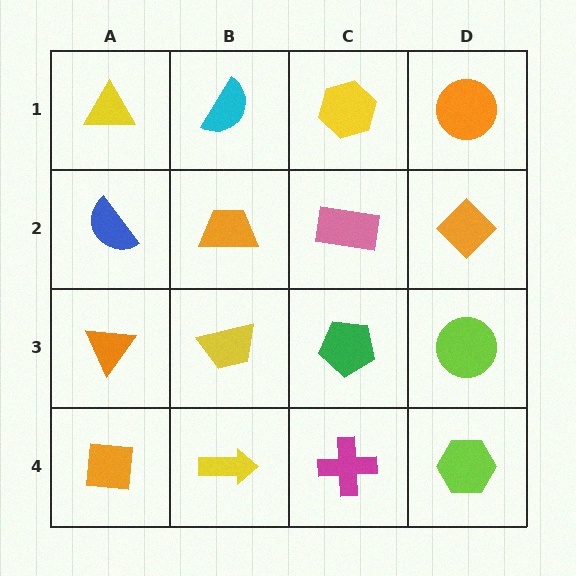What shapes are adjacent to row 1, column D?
An orange diamond (row 2, column D), a yellow hexagon (row 1, column C).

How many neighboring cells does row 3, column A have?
3.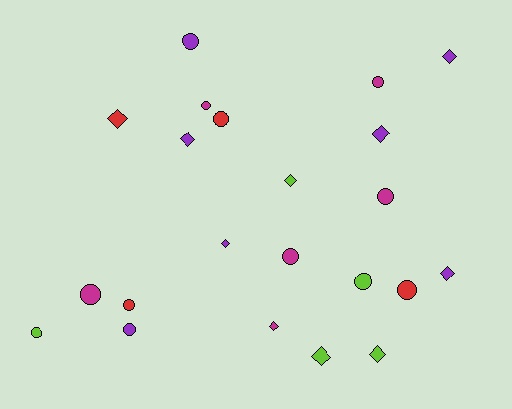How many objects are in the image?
There are 22 objects.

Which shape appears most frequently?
Circle, with 12 objects.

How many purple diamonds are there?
There are 5 purple diamonds.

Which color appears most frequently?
Purple, with 7 objects.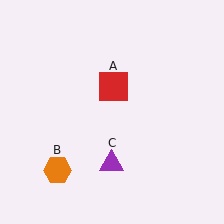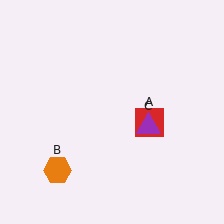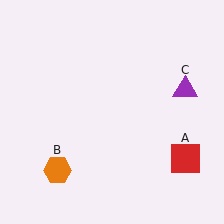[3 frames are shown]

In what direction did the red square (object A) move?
The red square (object A) moved down and to the right.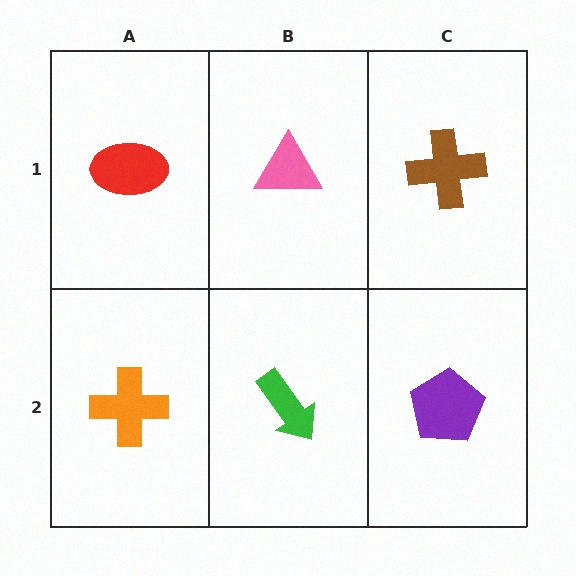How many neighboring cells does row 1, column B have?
3.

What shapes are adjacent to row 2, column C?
A brown cross (row 1, column C), a green arrow (row 2, column B).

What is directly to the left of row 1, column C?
A pink triangle.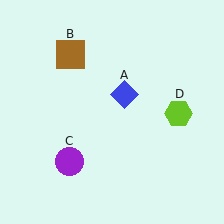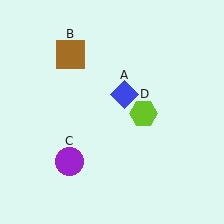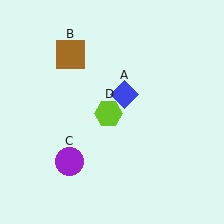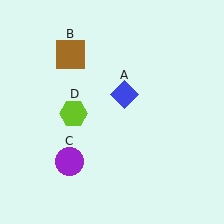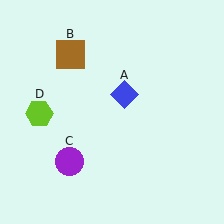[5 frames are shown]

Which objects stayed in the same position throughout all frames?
Blue diamond (object A) and brown square (object B) and purple circle (object C) remained stationary.